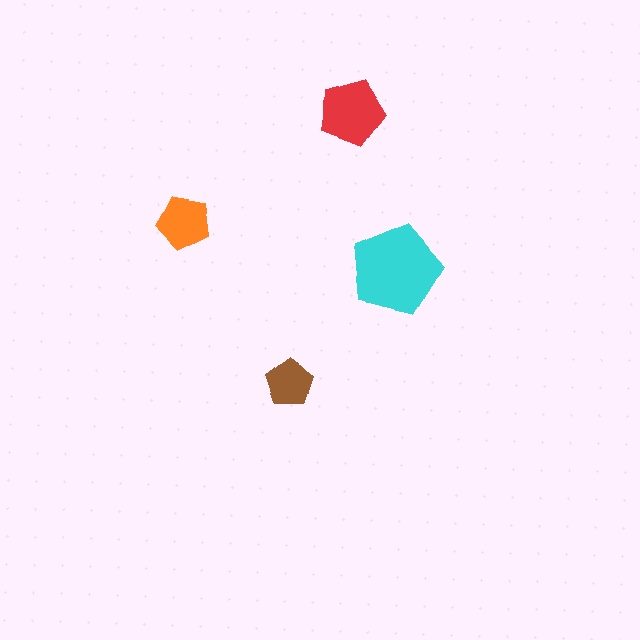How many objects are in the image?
There are 4 objects in the image.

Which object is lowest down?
The brown pentagon is bottommost.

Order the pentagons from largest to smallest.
the cyan one, the red one, the orange one, the brown one.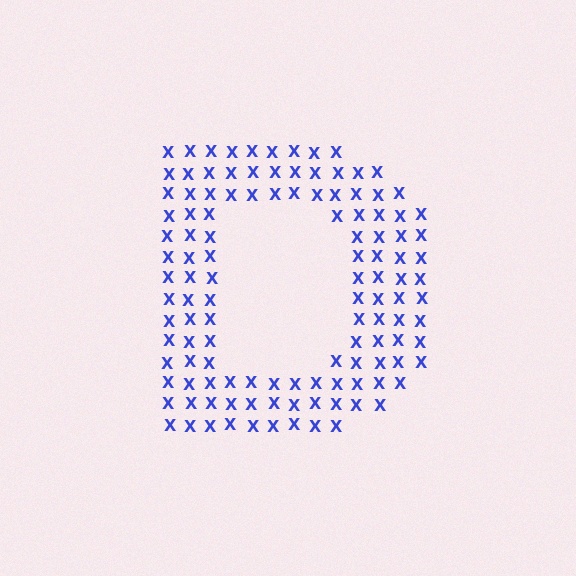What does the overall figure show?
The overall figure shows the letter D.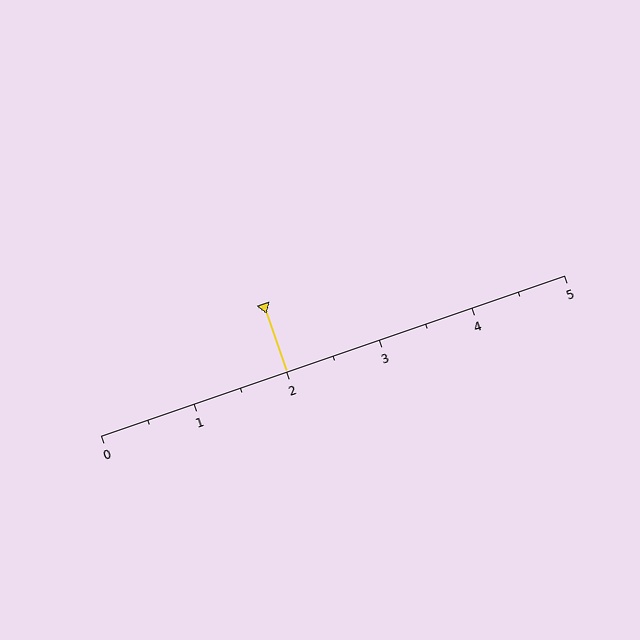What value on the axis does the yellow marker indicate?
The marker indicates approximately 2.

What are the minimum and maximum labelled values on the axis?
The axis runs from 0 to 5.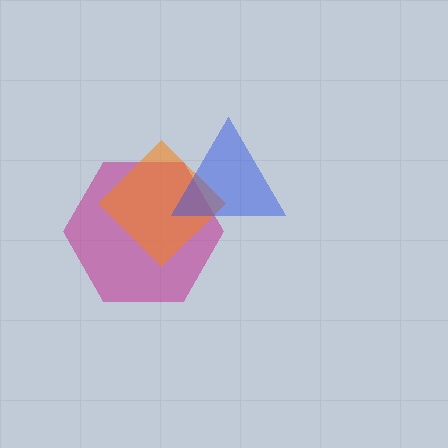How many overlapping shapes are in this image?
There are 3 overlapping shapes in the image.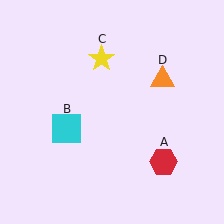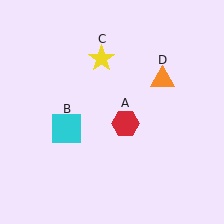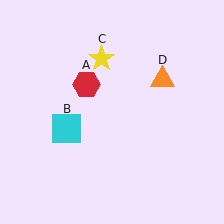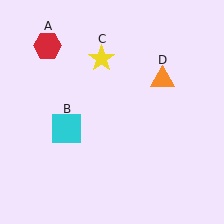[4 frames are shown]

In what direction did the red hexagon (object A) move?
The red hexagon (object A) moved up and to the left.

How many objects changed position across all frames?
1 object changed position: red hexagon (object A).